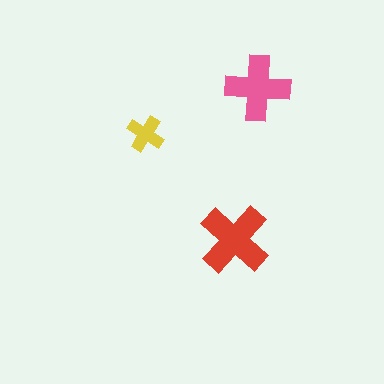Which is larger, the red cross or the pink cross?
The red one.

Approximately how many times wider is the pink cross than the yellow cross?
About 2 times wider.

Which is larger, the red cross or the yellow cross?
The red one.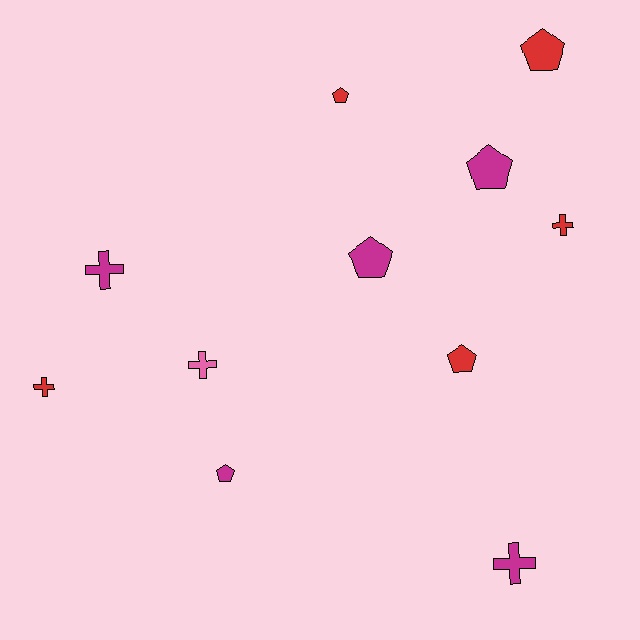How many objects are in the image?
There are 11 objects.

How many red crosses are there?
There are 2 red crosses.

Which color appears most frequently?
Magenta, with 5 objects.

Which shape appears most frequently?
Pentagon, with 6 objects.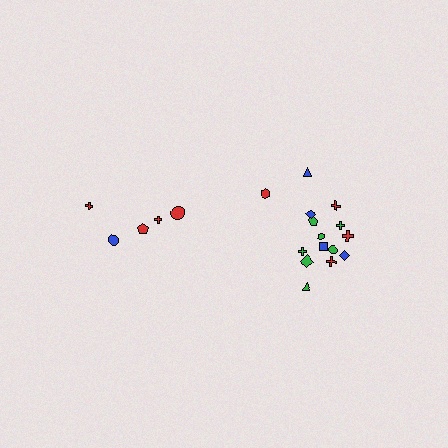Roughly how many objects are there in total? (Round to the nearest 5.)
Roughly 20 objects in total.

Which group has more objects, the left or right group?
The right group.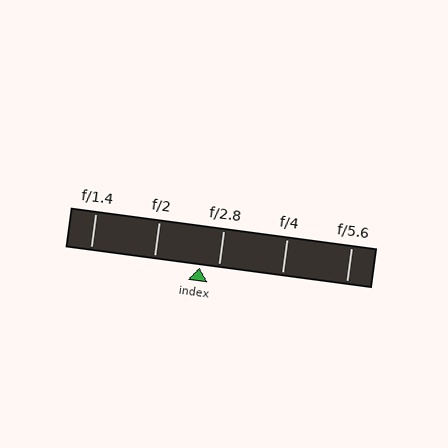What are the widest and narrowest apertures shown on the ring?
The widest aperture shown is f/1.4 and the narrowest is f/5.6.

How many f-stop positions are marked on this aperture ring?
There are 5 f-stop positions marked.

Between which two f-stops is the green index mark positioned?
The index mark is between f/2 and f/2.8.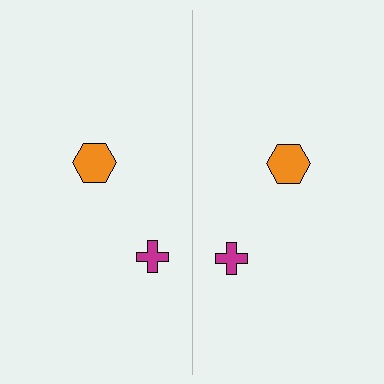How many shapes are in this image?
There are 4 shapes in this image.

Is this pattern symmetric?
Yes, this pattern has bilateral (reflection) symmetry.